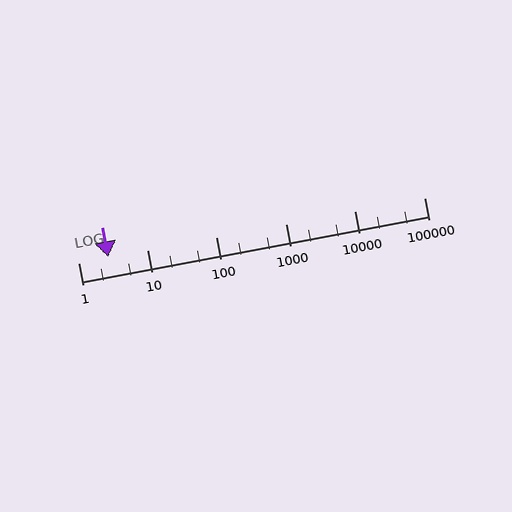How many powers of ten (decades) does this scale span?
The scale spans 5 decades, from 1 to 100000.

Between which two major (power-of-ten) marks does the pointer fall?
The pointer is between 1 and 10.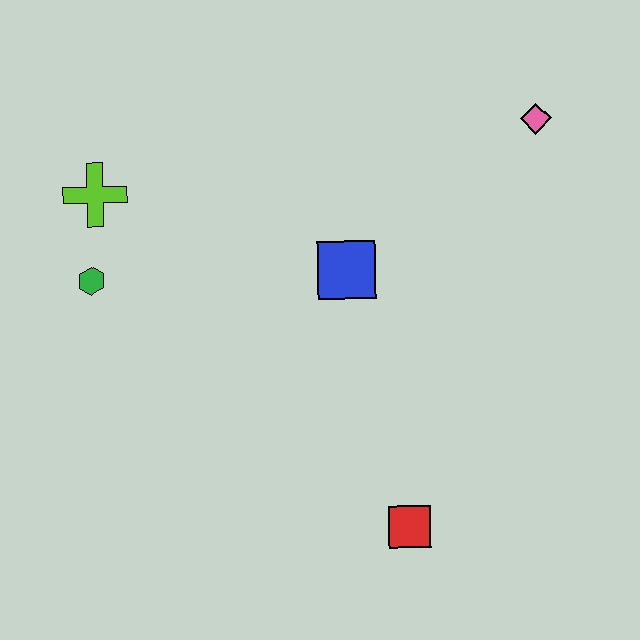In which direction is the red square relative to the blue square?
The red square is below the blue square.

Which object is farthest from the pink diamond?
The green hexagon is farthest from the pink diamond.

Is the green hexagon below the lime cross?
Yes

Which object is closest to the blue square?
The pink diamond is closest to the blue square.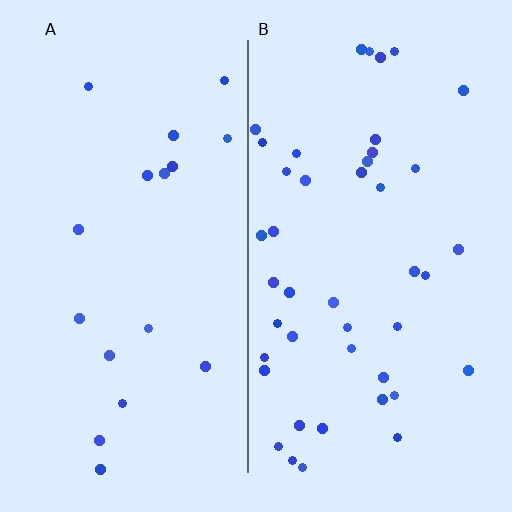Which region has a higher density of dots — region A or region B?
B (the right).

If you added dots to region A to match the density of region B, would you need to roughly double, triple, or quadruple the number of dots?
Approximately triple.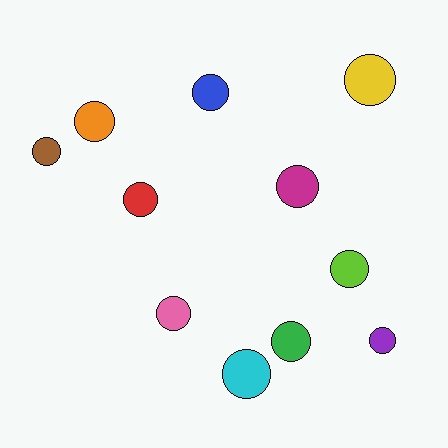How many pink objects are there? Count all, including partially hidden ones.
There is 1 pink object.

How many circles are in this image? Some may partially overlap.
There are 11 circles.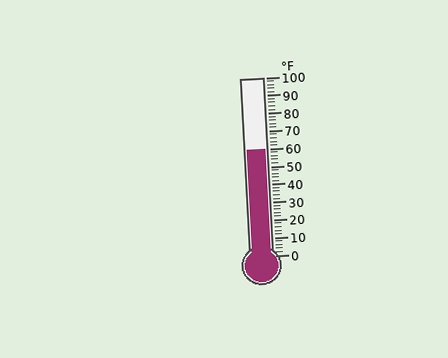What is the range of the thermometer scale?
The thermometer scale ranges from 0°F to 100°F.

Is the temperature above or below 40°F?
The temperature is above 40°F.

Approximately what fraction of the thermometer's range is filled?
The thermometer is filled to approximately 60% of its range.